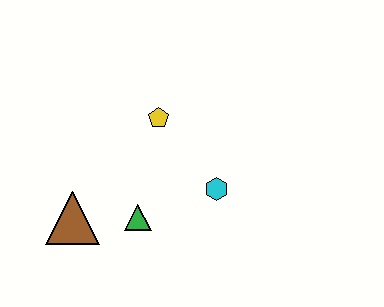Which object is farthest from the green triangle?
The yellow pentagon is farthest from the green triangle.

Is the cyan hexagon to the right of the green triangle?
Yes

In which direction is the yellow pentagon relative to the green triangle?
The yellow pentagon is above the green triangle.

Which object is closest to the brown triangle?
The green triangle is closest to the brown triangle.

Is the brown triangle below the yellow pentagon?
Yes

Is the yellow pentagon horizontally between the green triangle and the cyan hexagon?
Yes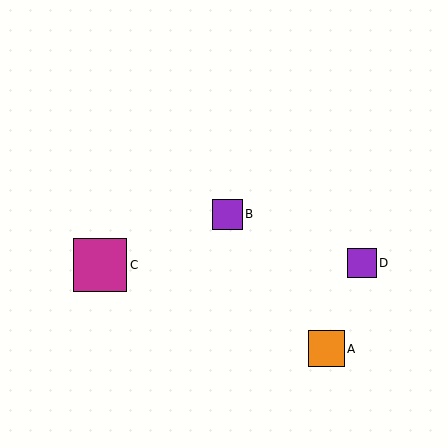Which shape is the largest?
The magenta square (labeled C) is the largest.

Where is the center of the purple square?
The center of the purple square is at (362, 263).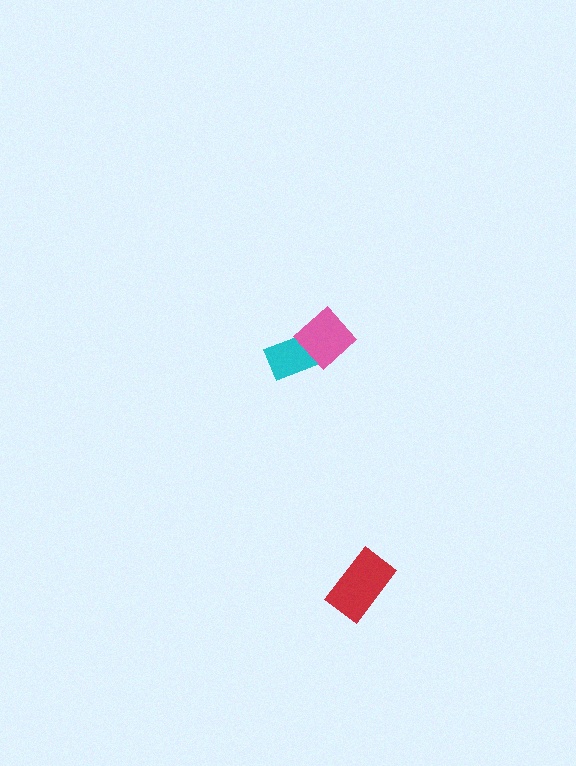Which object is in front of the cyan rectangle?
The pink diamond is in front of the cyan rectangle.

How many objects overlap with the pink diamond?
1 object overlaps with the pink diamond.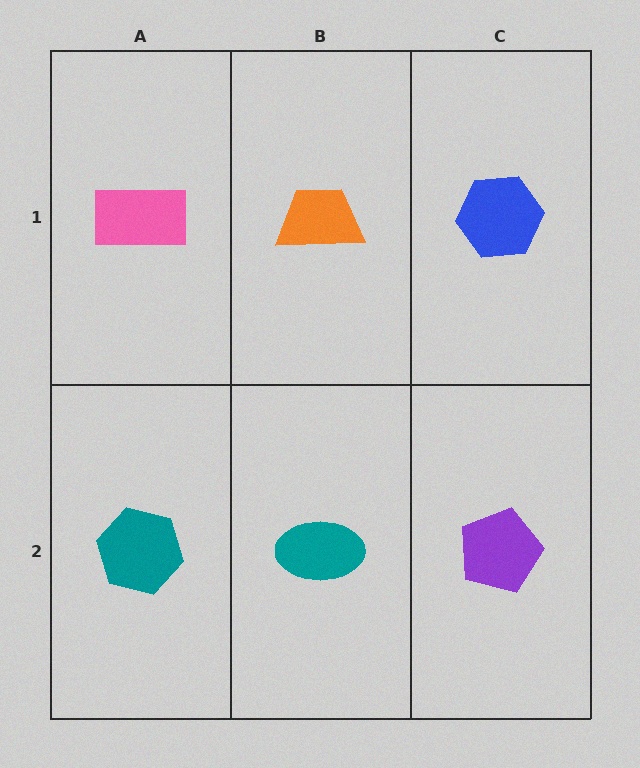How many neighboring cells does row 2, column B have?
3.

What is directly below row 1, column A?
A teal hexagon.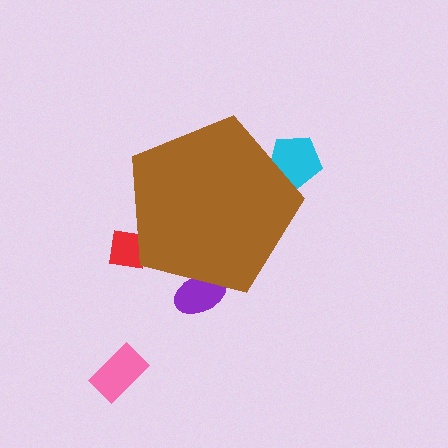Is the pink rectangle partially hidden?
No, the pink rectangle is fully visible.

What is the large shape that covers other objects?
A brown pentagon.